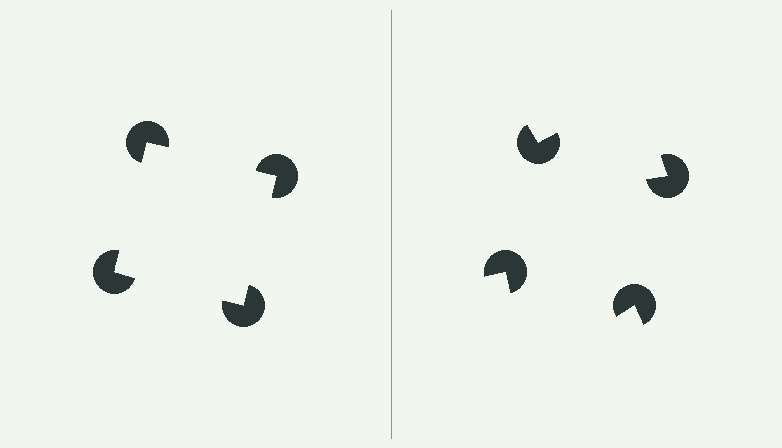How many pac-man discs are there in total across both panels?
8 — 4 on each side.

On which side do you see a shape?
An illusory square appears on the left side. On the right side the wedge cuts are rotated, so no coherent shape forms.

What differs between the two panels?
The pac-man discs are positioned identically on both sides; only the wedge orientations differ. On the left they align to a square; on the right they are misaligned.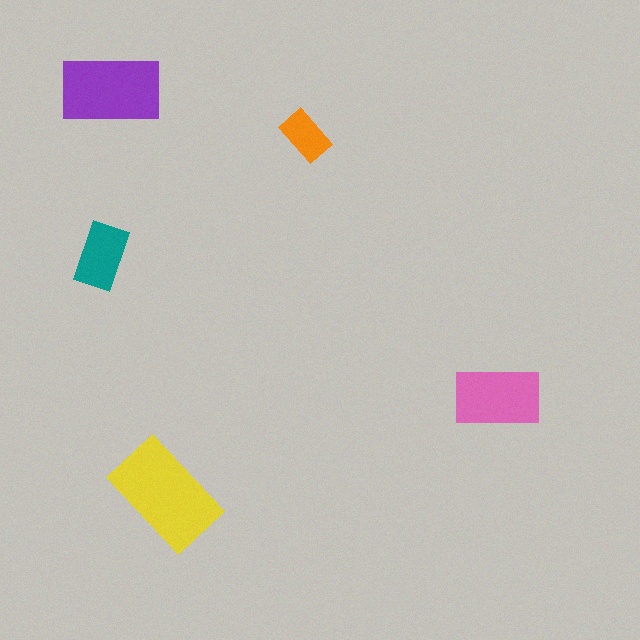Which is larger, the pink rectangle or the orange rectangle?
The pink one.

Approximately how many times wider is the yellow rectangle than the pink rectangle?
About 1.5 times wider.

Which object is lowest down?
The yellow rectangle is bottommost.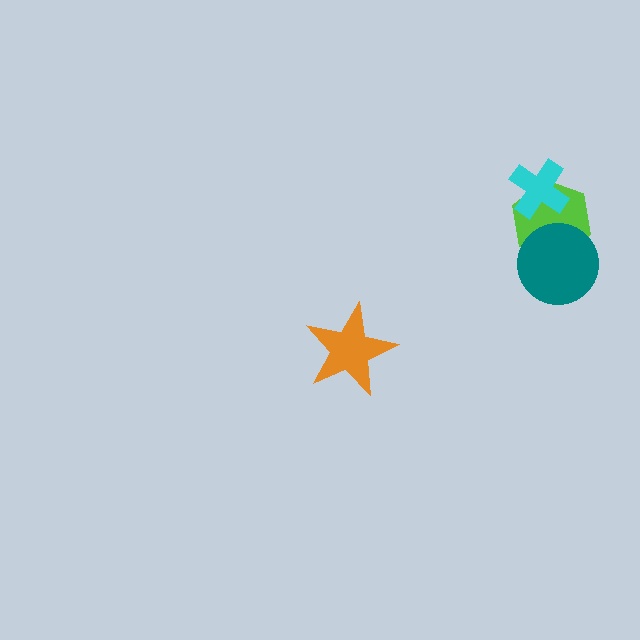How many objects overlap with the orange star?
0 objects overlap with the orange star.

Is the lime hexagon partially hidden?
Yes, it is partially covered by another shape.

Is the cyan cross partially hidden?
No, no other shape covers it.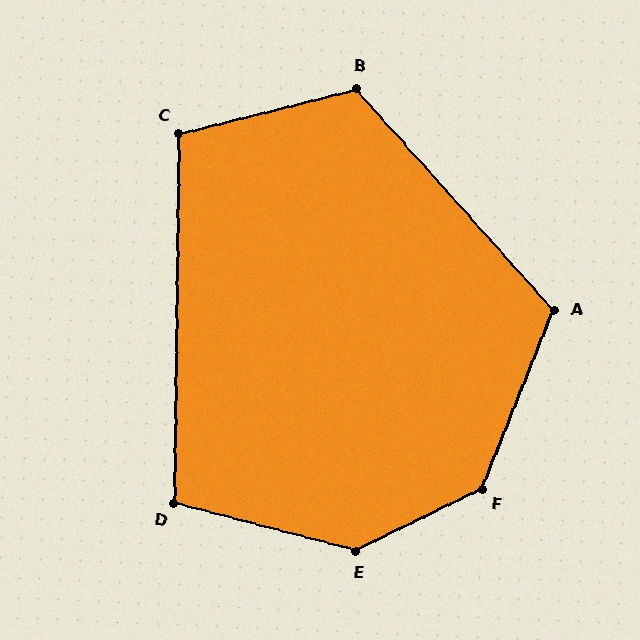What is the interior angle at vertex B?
Approximately 118 degrees (obtuse).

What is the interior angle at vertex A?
Approximately 116 degrees (obtuse).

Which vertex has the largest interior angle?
E, at approximately 139 degrees.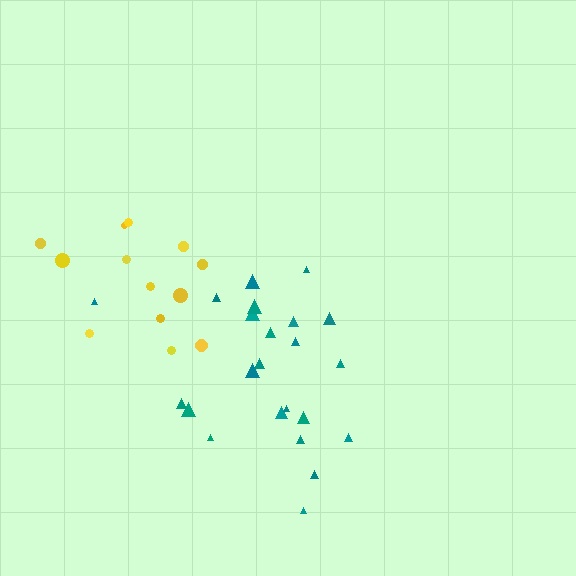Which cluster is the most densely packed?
Teal.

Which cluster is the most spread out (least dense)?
Yellow.